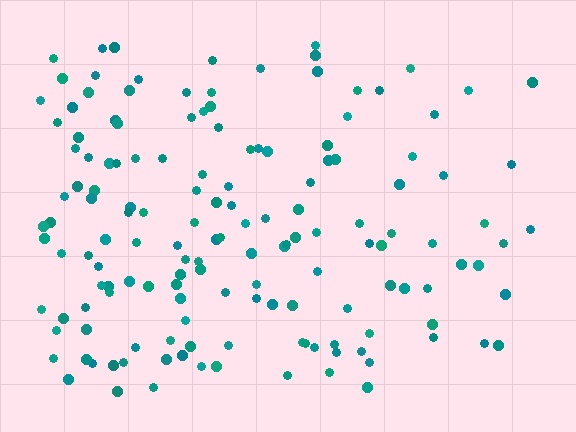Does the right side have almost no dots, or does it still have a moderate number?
Still a moderate number, just noticeably fewer than the left.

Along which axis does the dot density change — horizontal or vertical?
Horizontal.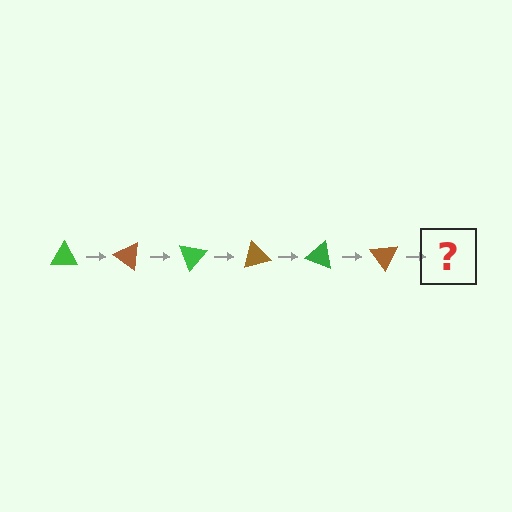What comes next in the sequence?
The next element should be a green triangle, rotated 210 degrees from the start.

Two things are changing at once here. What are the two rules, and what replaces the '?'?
The two rules are that it rotates 35 degrees each step and the color cycles through green and brown. The '?' should be a green triangle, rotated 210 degrees from the start.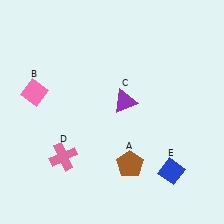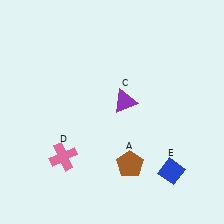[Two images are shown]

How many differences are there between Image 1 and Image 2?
There is 1 difference between the two images.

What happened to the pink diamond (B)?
The pink diamond (B) was removed in Image 2. It was in the top-left area of Image 1.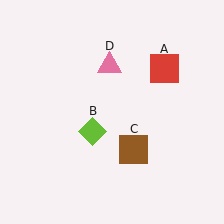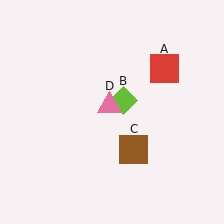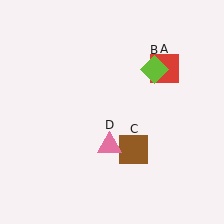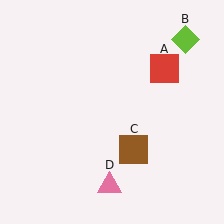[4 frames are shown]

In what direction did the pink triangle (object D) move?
The pink triangle (object D) moved down.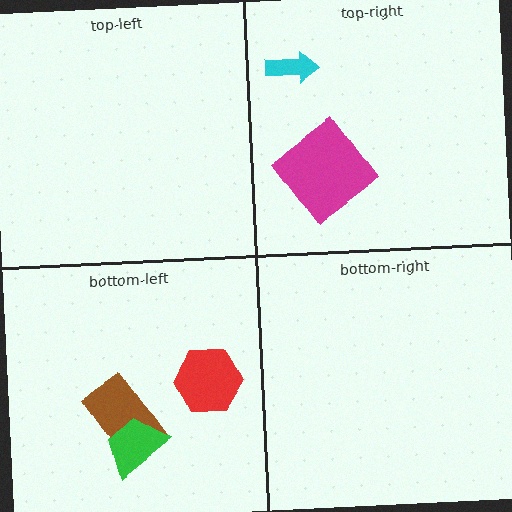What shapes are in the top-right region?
The cyan arrow, the magenta diamond.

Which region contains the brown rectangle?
The bottom-left region.